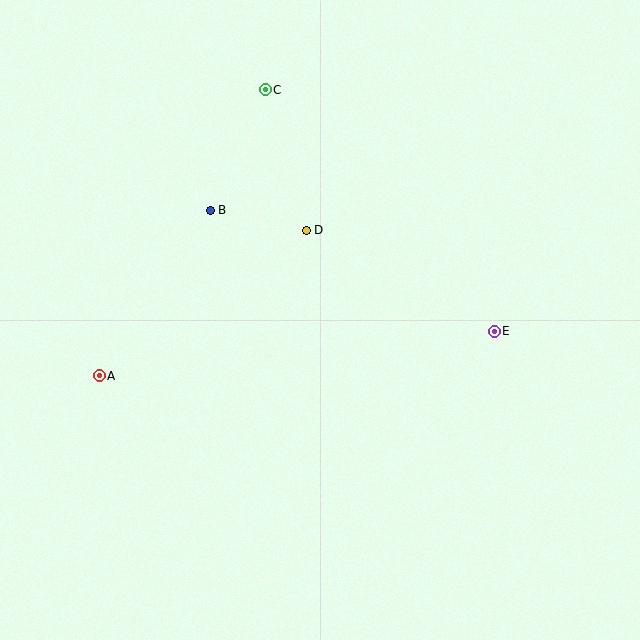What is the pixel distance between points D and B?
The distance between D and B is 98 pixels.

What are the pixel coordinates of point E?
Point E is at (494, 331).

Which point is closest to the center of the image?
Point D at (306, 230) is closest to the center.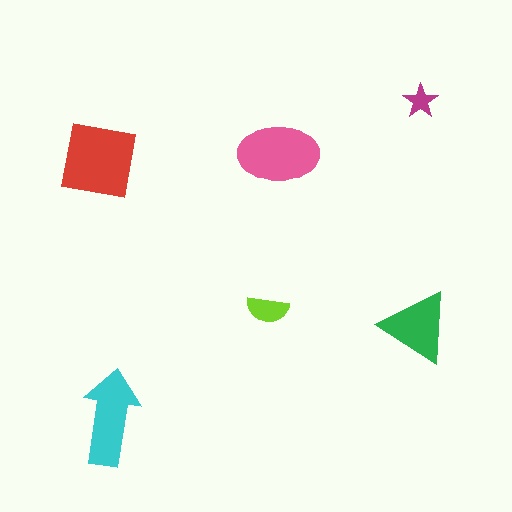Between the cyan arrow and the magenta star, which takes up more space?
The cyan arrow.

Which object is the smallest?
The magenta star.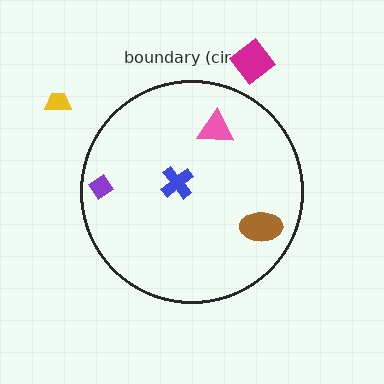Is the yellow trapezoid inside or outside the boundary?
Outside.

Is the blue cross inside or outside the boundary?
Inside.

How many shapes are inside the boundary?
4 inside, 2 outside.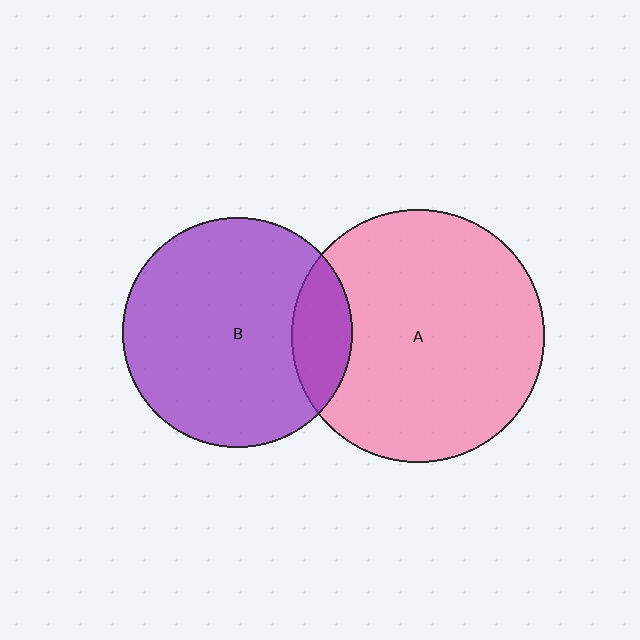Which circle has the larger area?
Circle A (pink).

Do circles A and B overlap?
Yes.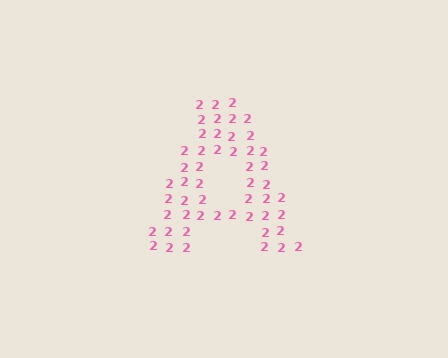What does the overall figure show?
The overall figure shows the letter A.